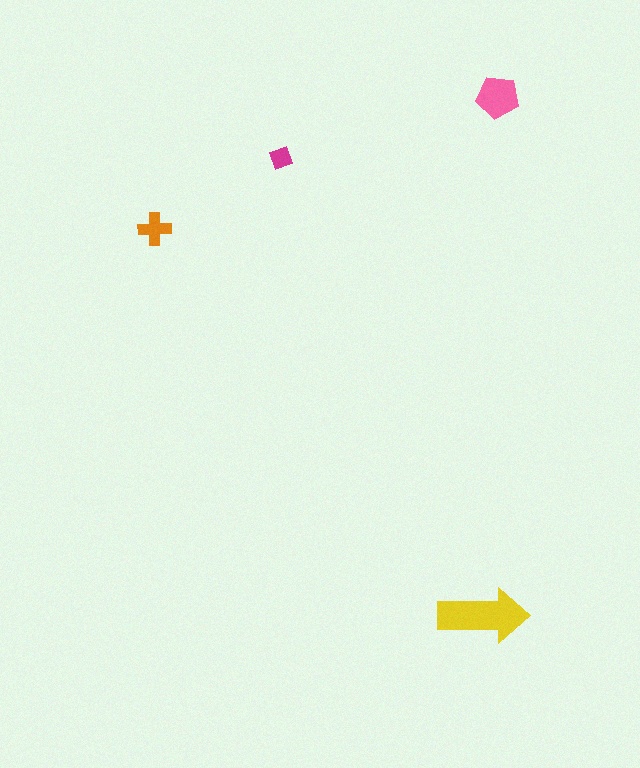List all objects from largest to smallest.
The yellow arrow, the pink pentagon, the orange cross, the magenta diamond.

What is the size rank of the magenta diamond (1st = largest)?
4th.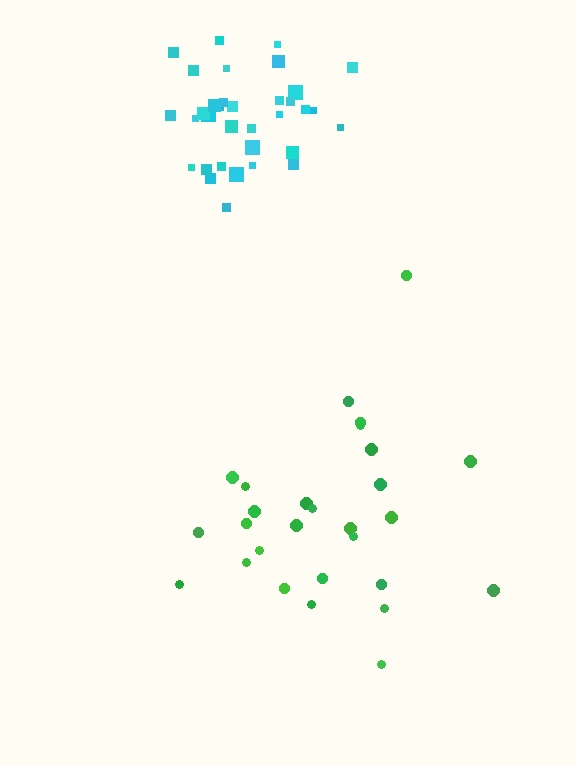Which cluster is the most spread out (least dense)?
Green.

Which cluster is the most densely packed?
Cyan.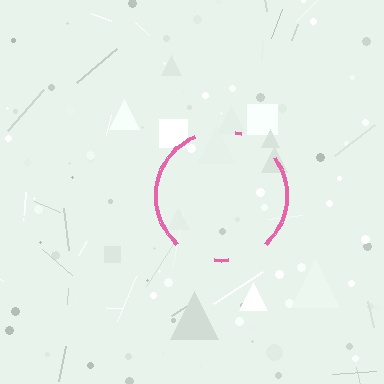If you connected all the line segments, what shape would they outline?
They would outline a circle.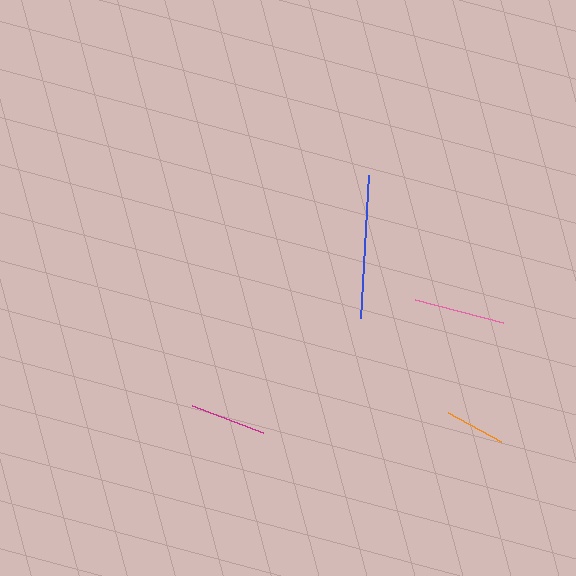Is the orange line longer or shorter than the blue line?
The blue line is longer than the orange line.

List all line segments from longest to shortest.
From longest to shortest: blue, pink, magenta, orange.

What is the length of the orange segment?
The orange segment is approximately 60 pixels long.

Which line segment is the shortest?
The orange line is the shortest at approximately 60 pixels.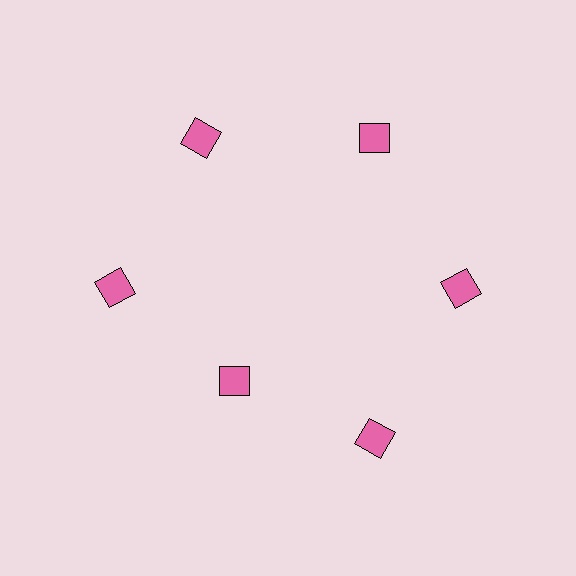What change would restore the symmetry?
The symmetry would be restored by moving it outward, back onto the ring so that all 6 diamonds sit at equal angles and equal distance from the center.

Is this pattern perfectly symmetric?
No. The 6 pink diamonds are arranged in a ring, but one element near the 7 o'clock position is pulled inward toward the center, breaking the 6-fold rotational symmetry.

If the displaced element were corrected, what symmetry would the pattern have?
It would have 6-fold rotational symmetry — the pattern would map onto itself every 60 degrees.